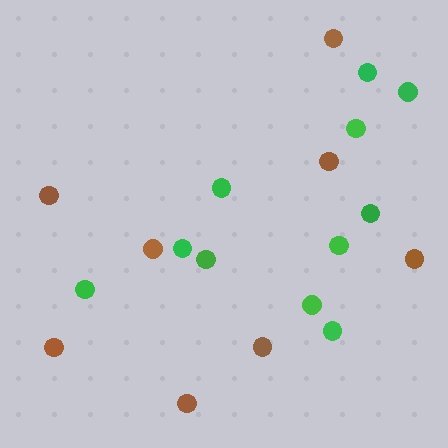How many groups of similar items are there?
There are 2 groups: one group of green circles (11) and one group of brown circles (8).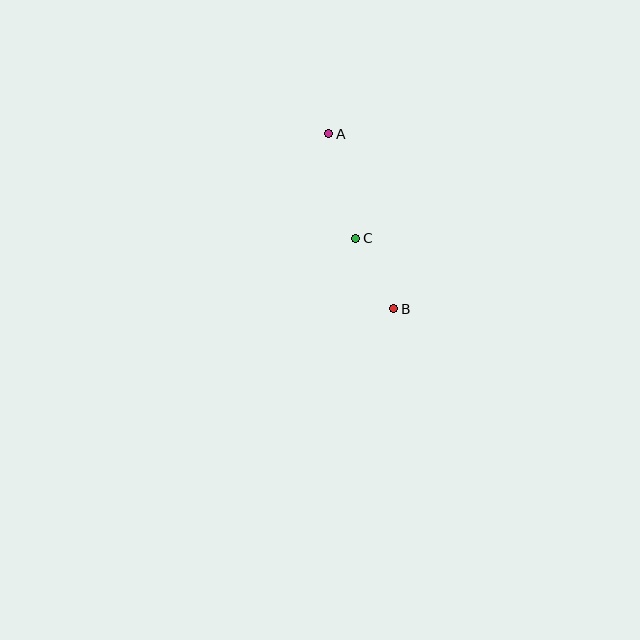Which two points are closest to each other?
Points B and C are closest to each other.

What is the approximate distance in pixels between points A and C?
The distance between A and C is approximately 108 pixels.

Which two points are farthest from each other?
Points A and B are farthest from each other.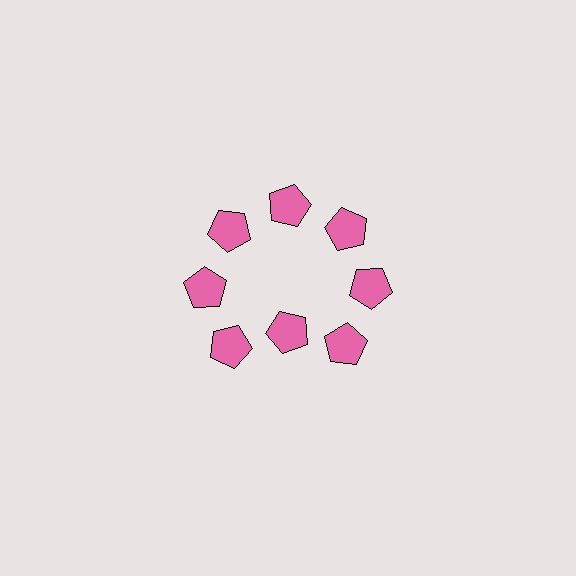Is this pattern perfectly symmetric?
No. The 8 pink pentagons are arranged in a ring, but one element near the 6 o'clock position is pulled inward toward the center, breaking the 8-fold rotational symmetry.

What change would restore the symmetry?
The symmetry would be restored by moving it outward, back onto the ring so that all 8 pentagons sit at equal angles and equal distance from the center.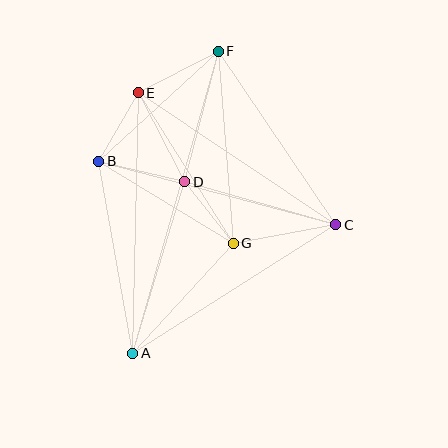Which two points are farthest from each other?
Points A and F are farthest from each other.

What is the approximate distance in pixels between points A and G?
The distance between A and G is approximately 149 pixels.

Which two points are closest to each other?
Points D and G are closest to each other.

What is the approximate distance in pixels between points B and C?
The distance between B and C is approximately 246 pixels.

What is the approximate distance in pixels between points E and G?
The distance between E and G is approximately 178 pixels.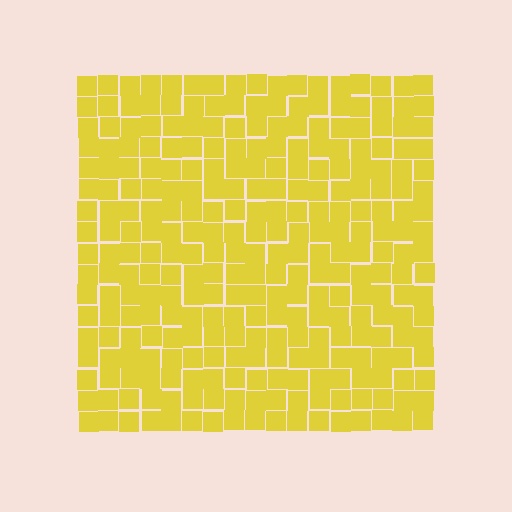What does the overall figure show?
The overall figure shows a square.